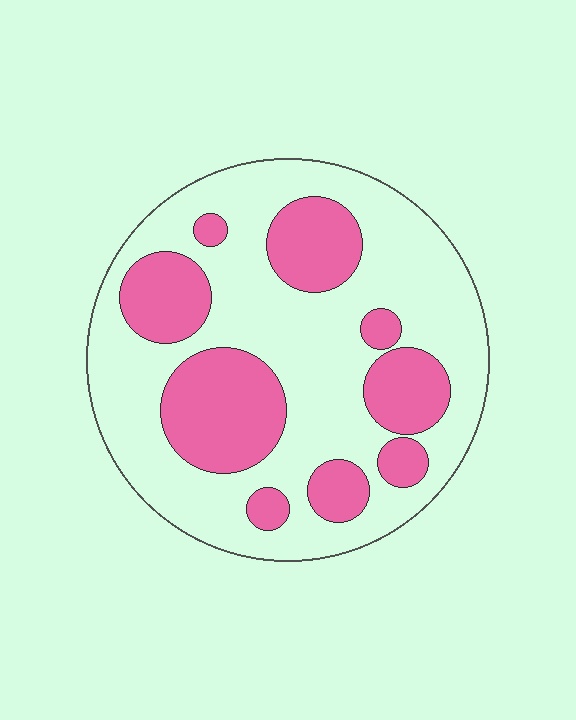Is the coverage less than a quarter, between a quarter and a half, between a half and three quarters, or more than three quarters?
Between a quarter and a half.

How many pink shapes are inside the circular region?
9.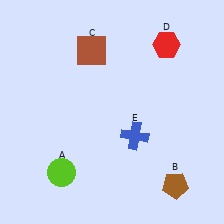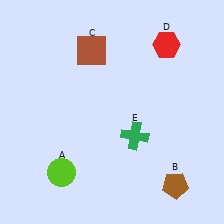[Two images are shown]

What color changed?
The cross (E) changed from blue in Image 1 to green in Image 2.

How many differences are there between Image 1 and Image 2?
There is 1 difference between the two images.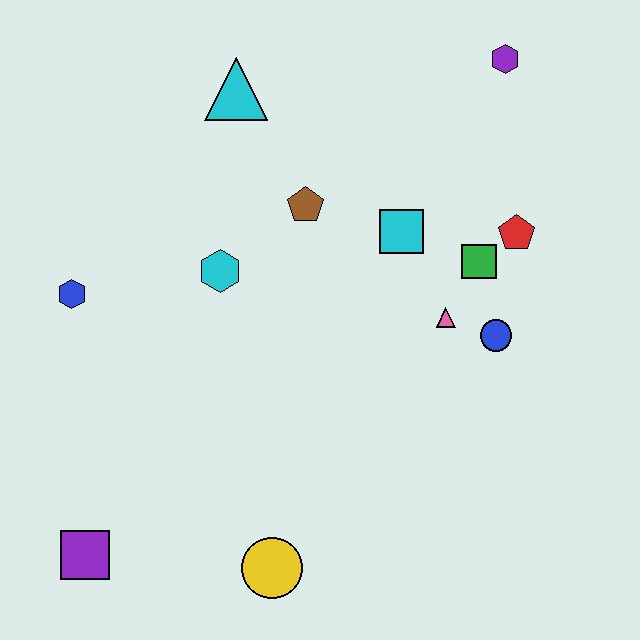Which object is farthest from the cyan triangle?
The purple square is farthest from the cyan triangle.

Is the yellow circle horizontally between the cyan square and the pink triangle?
No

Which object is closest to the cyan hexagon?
The brown pentagon is closest to the cyan hexagon.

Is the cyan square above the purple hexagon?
No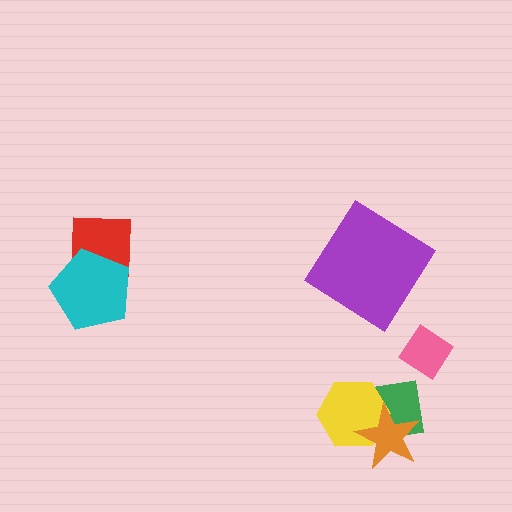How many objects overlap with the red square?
1 object overlaps with the red square.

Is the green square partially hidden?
Yes, it is partially covered by another shape.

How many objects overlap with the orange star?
2 objects overlap with the orange star.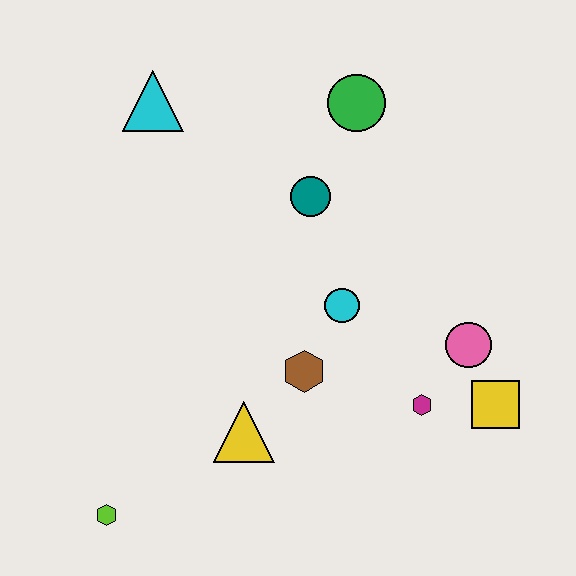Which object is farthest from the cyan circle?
The lime hexagon is farthest from the cyan circle.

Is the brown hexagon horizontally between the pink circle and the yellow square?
No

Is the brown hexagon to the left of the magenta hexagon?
Yes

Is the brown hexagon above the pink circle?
No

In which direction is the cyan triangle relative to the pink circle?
The cyan triangle is to the left of the pink circle.